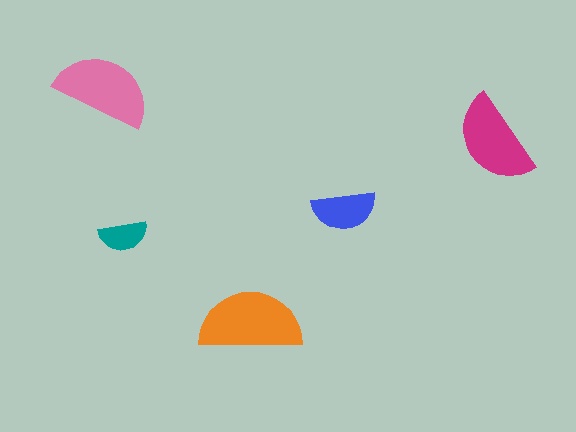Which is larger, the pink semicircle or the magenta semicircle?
The pink one.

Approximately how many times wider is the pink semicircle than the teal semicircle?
About 2 times wider.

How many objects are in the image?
There are 5 objects in the image.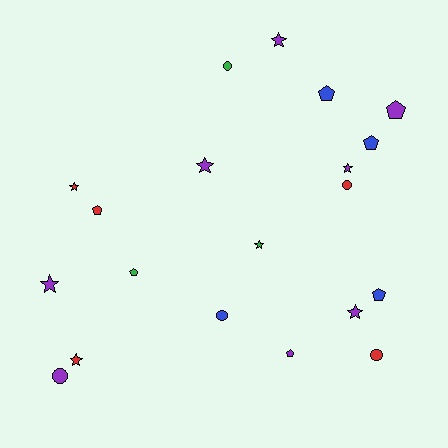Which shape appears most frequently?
Star, with 8 objects.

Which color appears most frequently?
Purple, with 8 objects.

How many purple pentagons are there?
There are 2 purple pentagons.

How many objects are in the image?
There are 20 objects.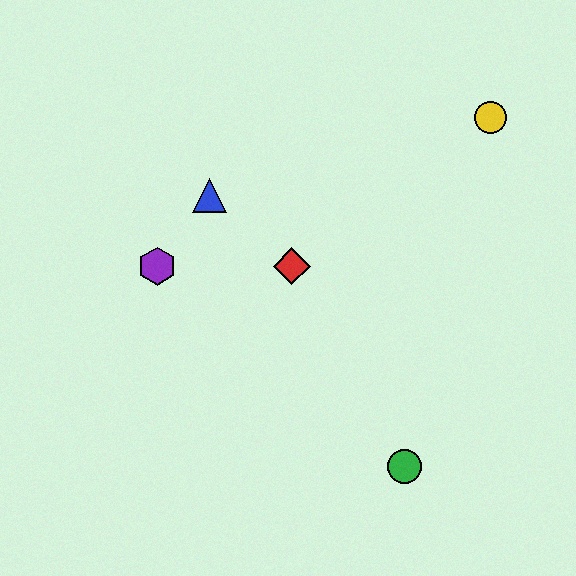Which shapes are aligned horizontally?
The red diamond, the purple hexagon are aligned horizontally.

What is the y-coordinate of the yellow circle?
The yellow circle is at y≈118.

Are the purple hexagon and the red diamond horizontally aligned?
Yes, both are at y≈266.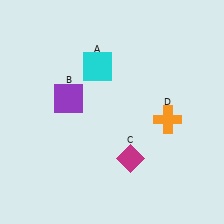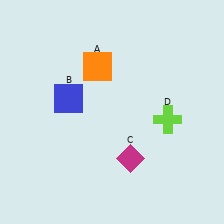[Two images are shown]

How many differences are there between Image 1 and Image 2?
There are 3 differences between the two images.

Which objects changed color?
A changed from cyan to orange. B changed from purple to blue. D changed from orange to lime.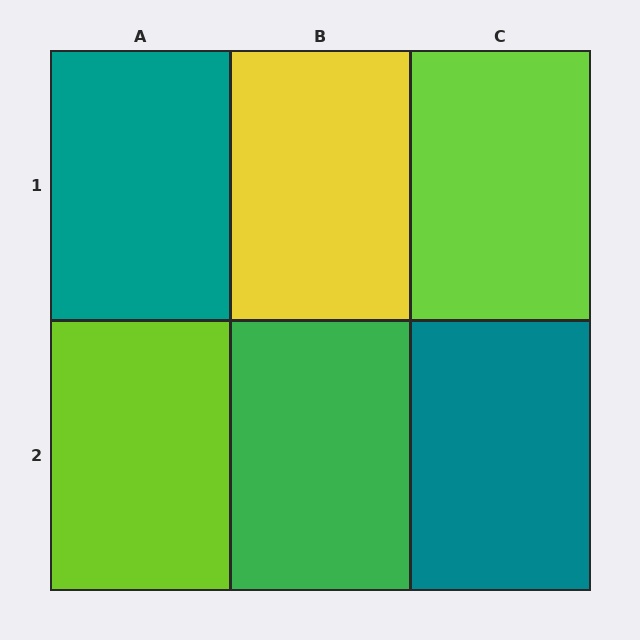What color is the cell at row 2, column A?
Lime.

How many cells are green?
1 cell is green.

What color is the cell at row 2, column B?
Green.